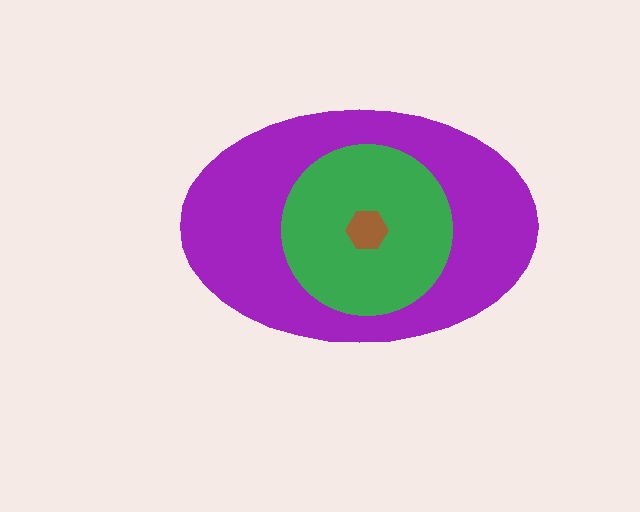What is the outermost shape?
The purple ellipse.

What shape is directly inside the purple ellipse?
The green circle.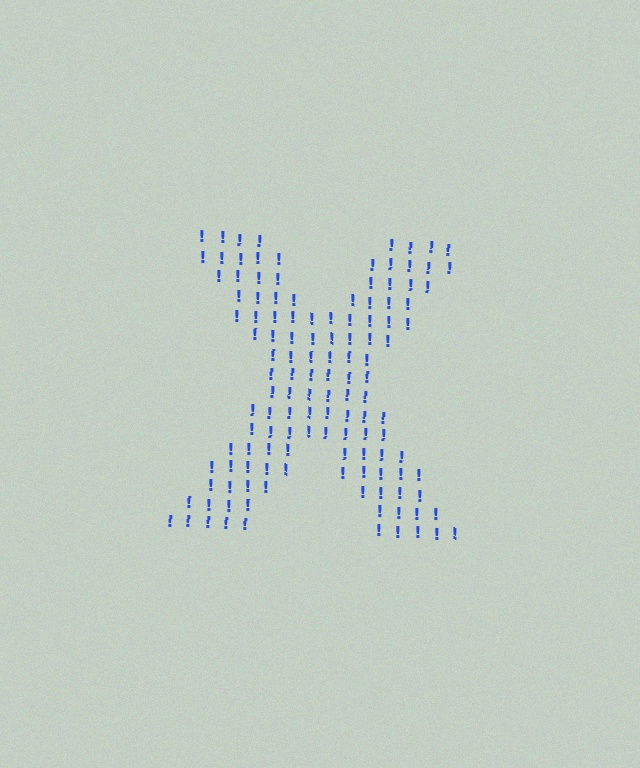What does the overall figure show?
The overall figure shows the letter X.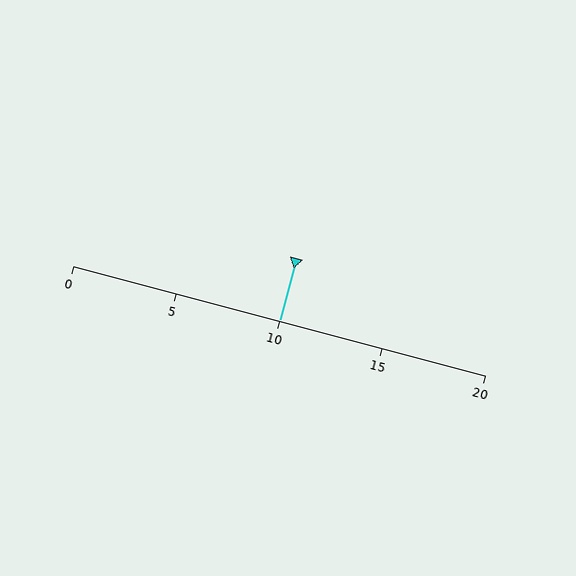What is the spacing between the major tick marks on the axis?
The major ticks are spaced 5 apart.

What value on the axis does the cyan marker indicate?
The marker indicates approximately 10.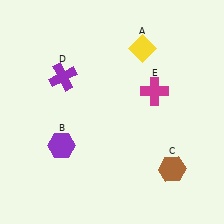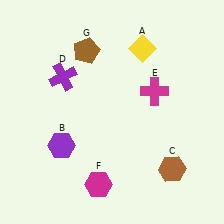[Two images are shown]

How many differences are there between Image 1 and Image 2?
There are 2 differences between the two images.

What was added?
A magenta hexagon (F), a brown pentagon (G) were added in Image 2.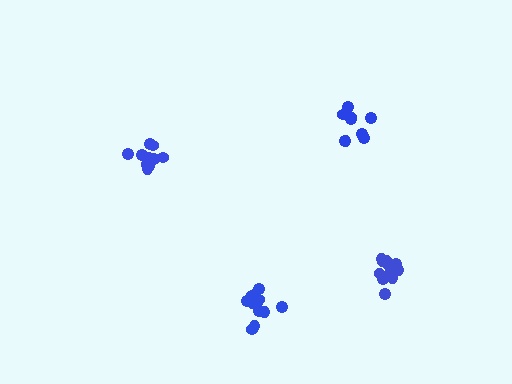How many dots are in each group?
Group 1: 13 dots, Group 2: 11 dots, Group 3: 9 dots, Group 4: 15 dots (48 total).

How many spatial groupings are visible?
There are 4 spatial groupings.